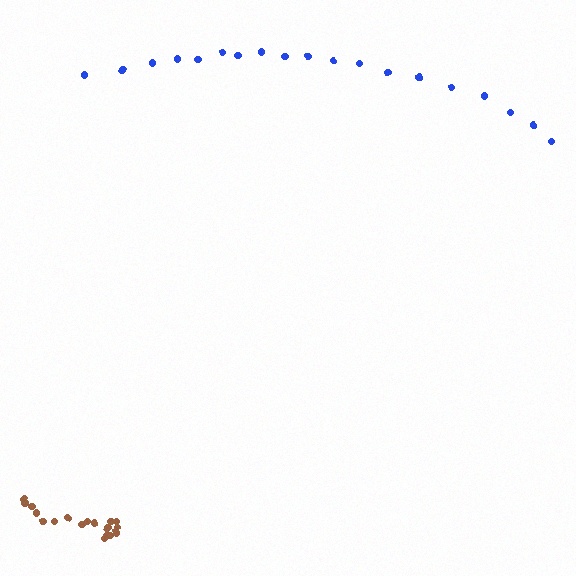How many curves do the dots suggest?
There are 2 distinct paths.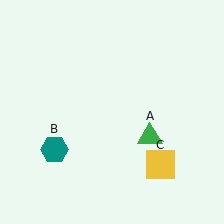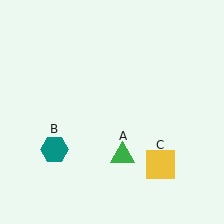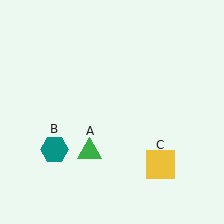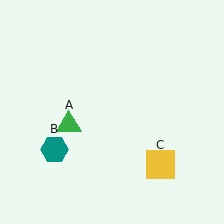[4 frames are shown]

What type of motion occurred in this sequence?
The green triangle (object A) rotated clockwise around the center of the scene.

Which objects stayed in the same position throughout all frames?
Teal hexagon (object B) and yellow square (object C) remained stationary.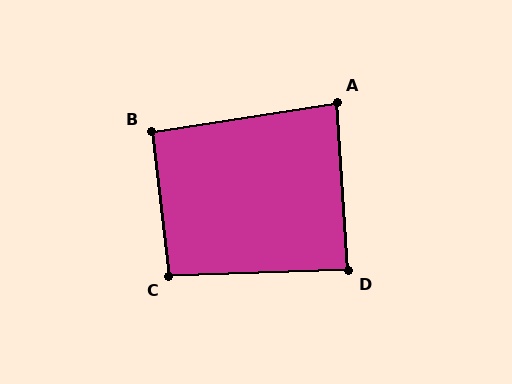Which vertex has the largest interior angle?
C, at approximately 95 degrees.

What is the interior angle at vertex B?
Approximately 92 degrees (approximately right).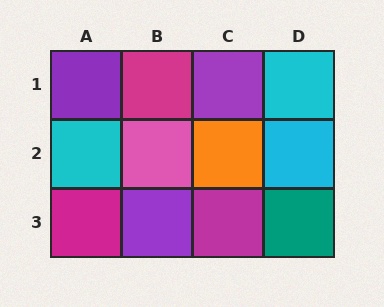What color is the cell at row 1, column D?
Cyan.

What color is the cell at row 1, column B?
Magenta.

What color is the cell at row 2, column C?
Orange.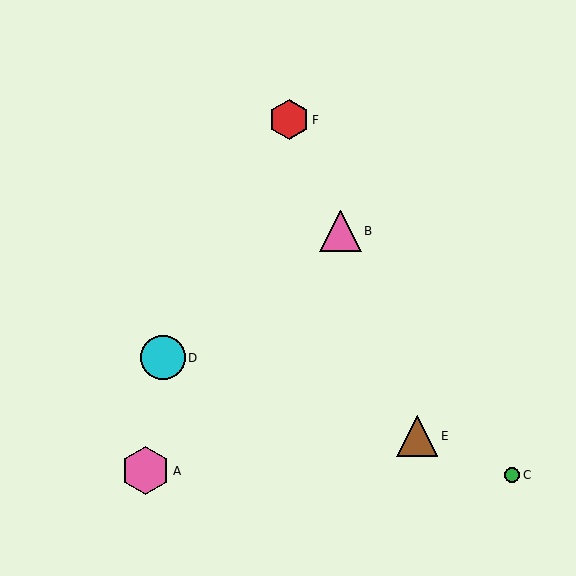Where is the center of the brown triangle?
The center of the brown triangle is at (417, 436).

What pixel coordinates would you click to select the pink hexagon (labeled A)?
Click at (146, 471) to select the pink hexagon A.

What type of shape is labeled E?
Shape E is a brown triangle.